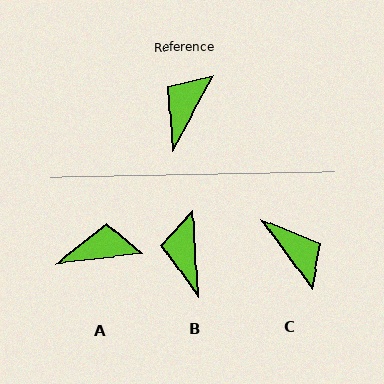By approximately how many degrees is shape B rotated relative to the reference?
Approximately 32 degrees counter-clockwise.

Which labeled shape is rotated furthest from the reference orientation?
C, about 115 degrees away.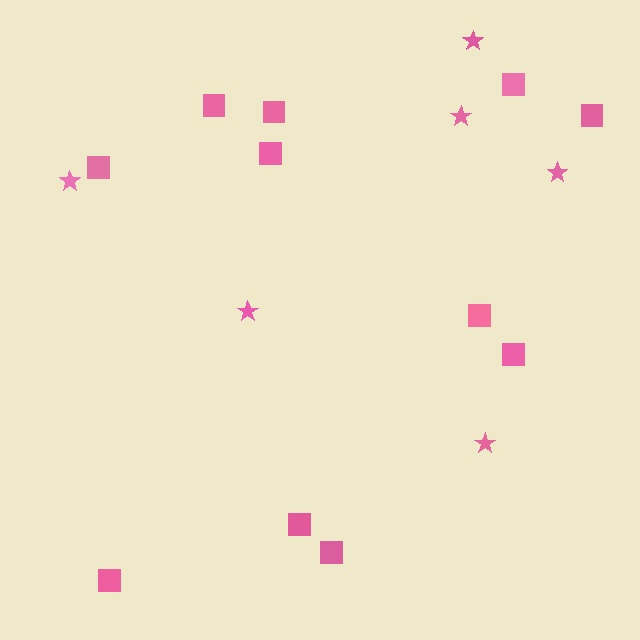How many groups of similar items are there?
There are 2 groups: one group of stars (6) and one group of squares (11).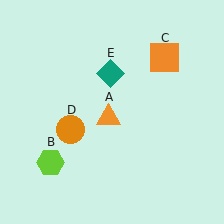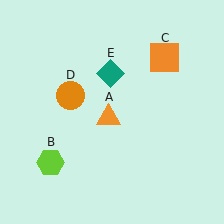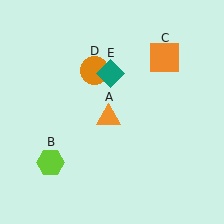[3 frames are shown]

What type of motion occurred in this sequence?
The orange circle (object D) rotated clockwise around the center of the scene.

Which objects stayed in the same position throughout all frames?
Orange triangle (object A) and lime hexagon (object B) and orange square (object C) and teal diamond (object E) remained stationary.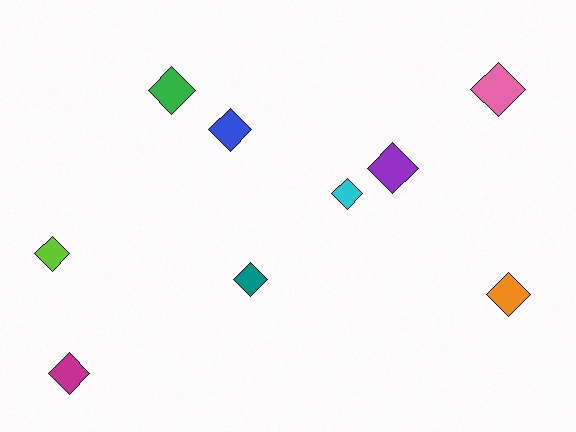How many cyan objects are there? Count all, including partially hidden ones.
There is 1 cyan object.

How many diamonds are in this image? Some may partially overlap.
There are 9 diamonds.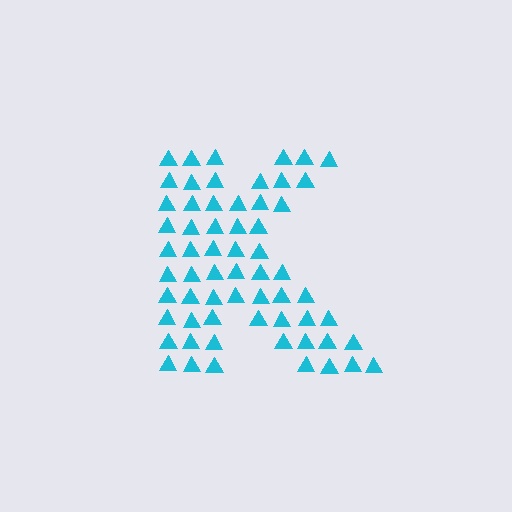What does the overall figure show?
The overall figure shows the letter K.